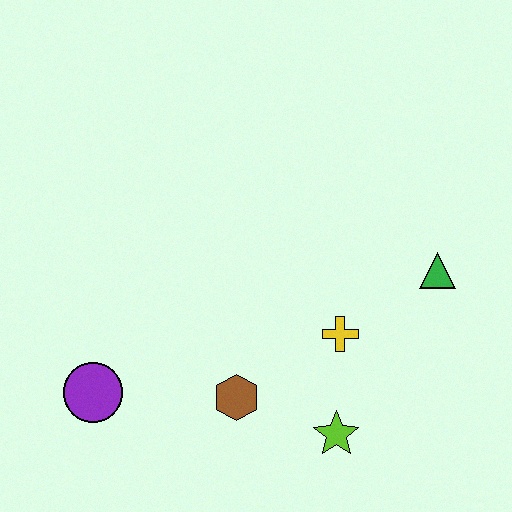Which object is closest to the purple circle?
The brown hexagon is closest to the purple circle.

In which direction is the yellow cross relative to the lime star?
The yellow cross is above the lime star.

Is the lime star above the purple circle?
No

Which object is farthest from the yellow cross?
The purple circle is farthest from the yellow cross.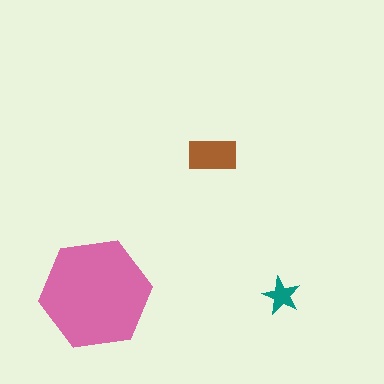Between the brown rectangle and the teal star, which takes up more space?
The brown rectangle.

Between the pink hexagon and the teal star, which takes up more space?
The pink hexagon.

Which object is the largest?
The pink hexagon.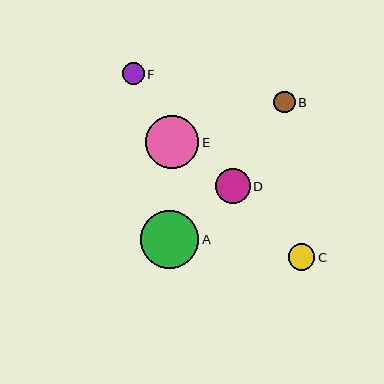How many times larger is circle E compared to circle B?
Circle E is approximately 2.5 times the size of circle B.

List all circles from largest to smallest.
From largest to smallest: A, E, D, C, F, B.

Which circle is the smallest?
Circle B is the smallest with a size of approximately 21 pixels.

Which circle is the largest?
Circle A is the largest with a size of approximately 58 pixels.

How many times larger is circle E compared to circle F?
Circle E is approximately 2.5 times the size of circle F.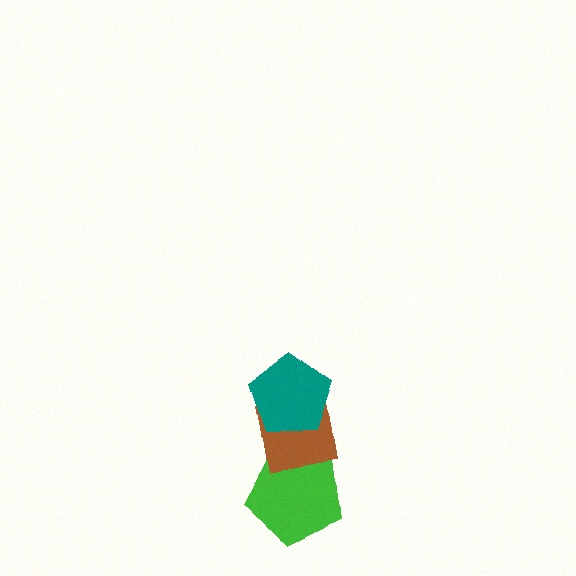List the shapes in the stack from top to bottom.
From top to bottom: the teal pentagon, the brown square, the green pentagon.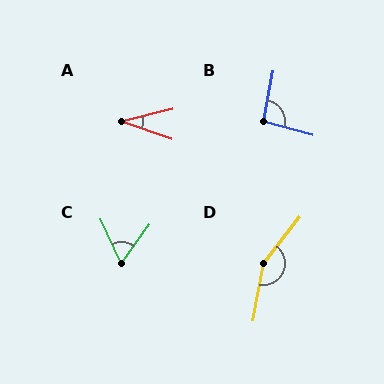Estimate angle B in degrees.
Approximately 95 degrees.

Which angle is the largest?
D, at approximately 152 degrees.